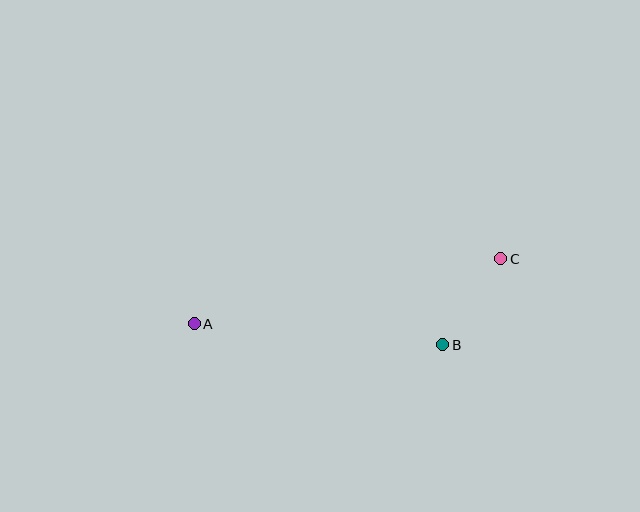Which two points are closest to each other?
Points B and C are closest to each other.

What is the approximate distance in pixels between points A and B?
The distance between A and B is approximately 249 pixels.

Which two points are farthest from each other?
Points A and C are farthest from each other.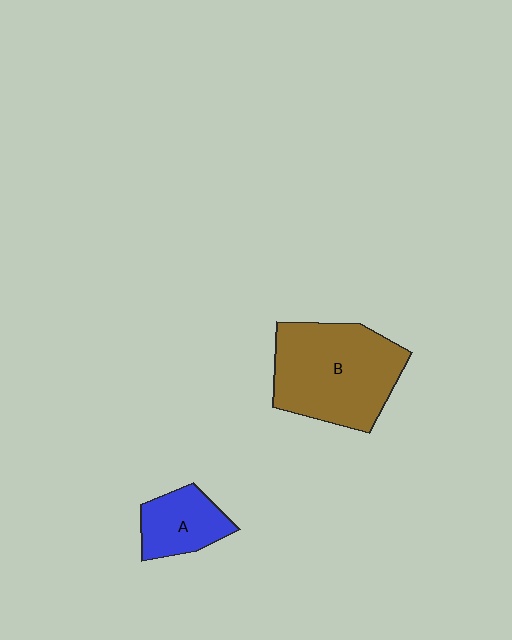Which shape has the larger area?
Shape B (brown).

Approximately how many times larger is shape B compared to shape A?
Approximately 2.3 times.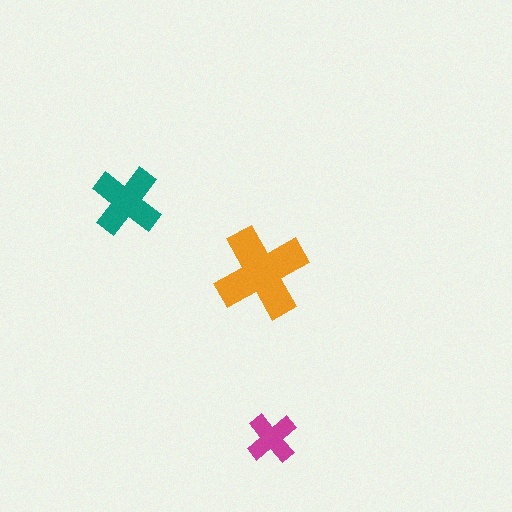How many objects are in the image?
There are 3 objects in the image.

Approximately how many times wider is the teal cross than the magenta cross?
About 1.5 times wider.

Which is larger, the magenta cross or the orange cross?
The orange one.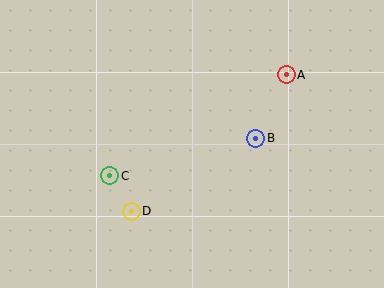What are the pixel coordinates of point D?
Point D is at (131, 211).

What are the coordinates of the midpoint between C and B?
The midpoint between C and B is at (183, 157).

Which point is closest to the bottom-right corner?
Point B is closest to the bottom-right corner.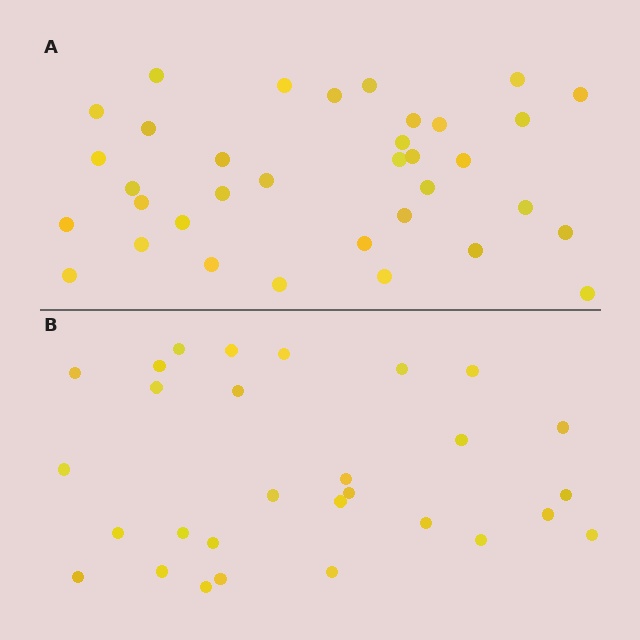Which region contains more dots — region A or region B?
Region A (the top region) has more dots.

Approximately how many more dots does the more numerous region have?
Region A has about 6 more dots than region B.